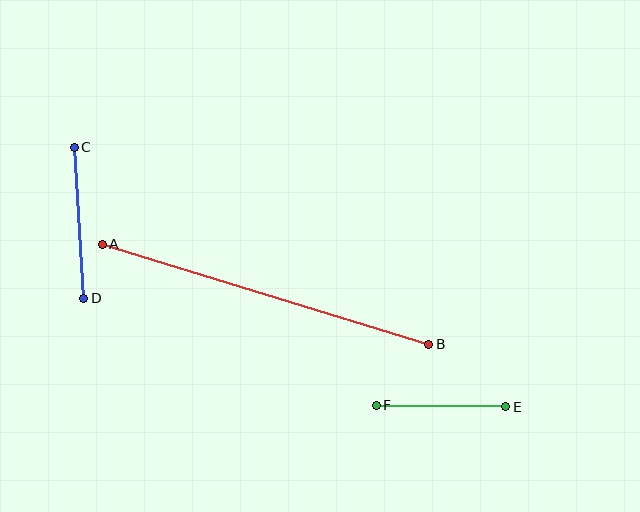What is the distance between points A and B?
The distance is approximately 342 pixels.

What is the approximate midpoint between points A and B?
The midpoint is at approximately (266, 294) pixels.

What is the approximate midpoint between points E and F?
The midpoint is at approximately (441, 406) pixels.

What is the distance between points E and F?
The distance is approximately 129 pixels.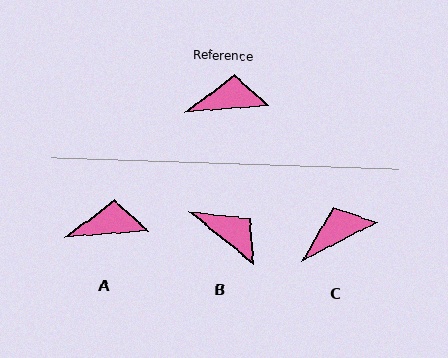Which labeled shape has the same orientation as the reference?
A.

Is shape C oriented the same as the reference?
No, it is off by about 22 degrees.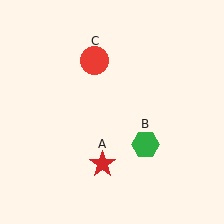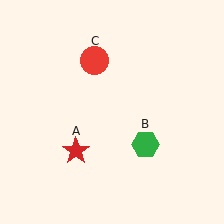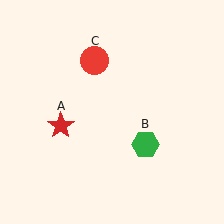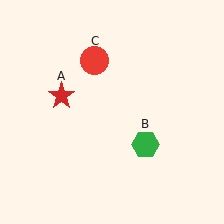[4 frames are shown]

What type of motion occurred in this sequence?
The red star (object A) rotated clockwise around the center of the scene.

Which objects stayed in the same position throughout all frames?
Green hexagon (object B) and red circle (object C) remained stationary.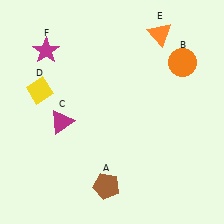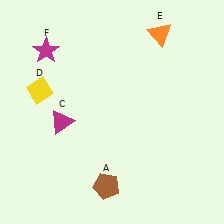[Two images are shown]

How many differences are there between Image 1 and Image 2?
There is 1 difference between the two images.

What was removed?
The orange circle (B) was removed in Image 2.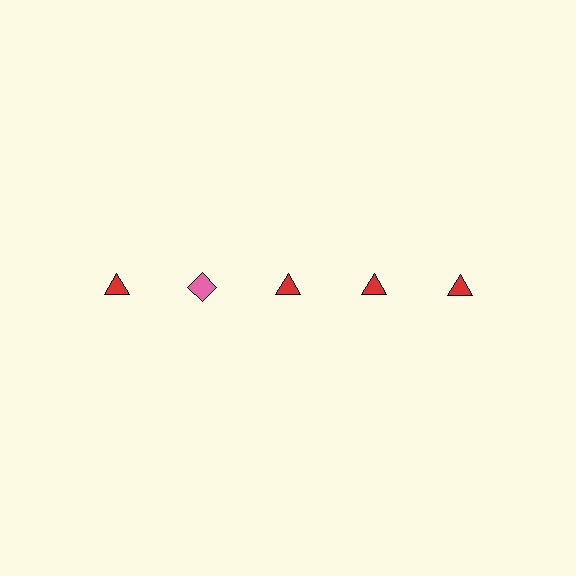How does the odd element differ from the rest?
It differs in both color (pink instead of red) and shape (diamond instead of triangle).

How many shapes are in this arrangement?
There are 5 shapes arranged in a grid pattern.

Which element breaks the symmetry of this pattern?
The pink diamond in the top row, second from left column breaks the symmetry. All other shapes are red triangles.